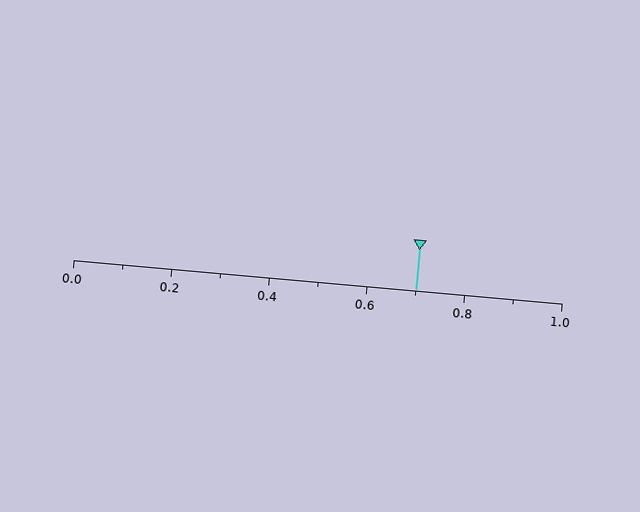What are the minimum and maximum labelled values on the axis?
The axis runs from 0.0 to 1.0.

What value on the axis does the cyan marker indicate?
The marker indicates approximately 0.7.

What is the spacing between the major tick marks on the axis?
The major ticks are spaced 0.2 apart.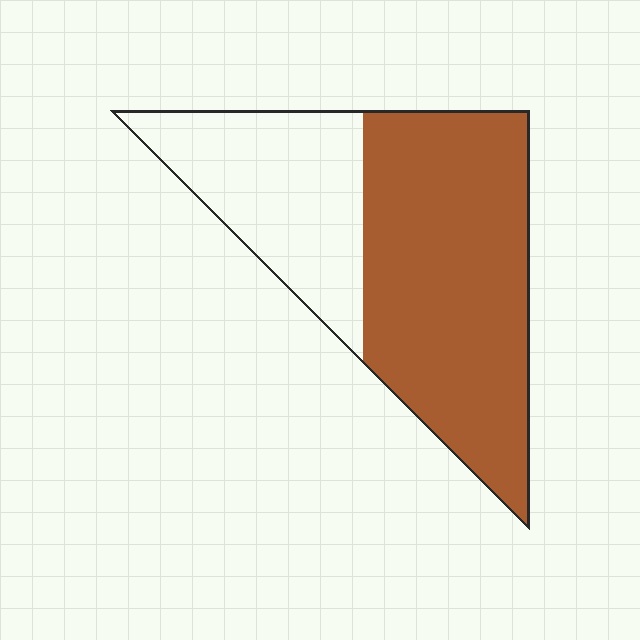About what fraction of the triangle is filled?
About five eighths (5/8).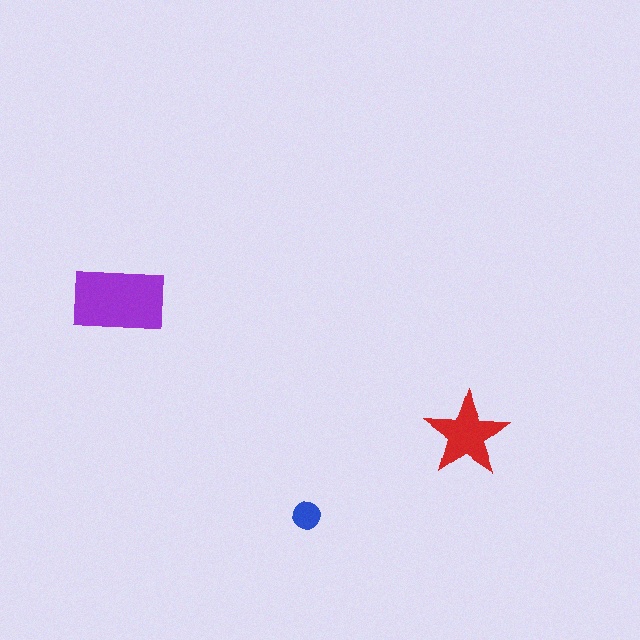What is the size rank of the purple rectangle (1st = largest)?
1st.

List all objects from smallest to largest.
The blue circle, the red star, the purple rectangle.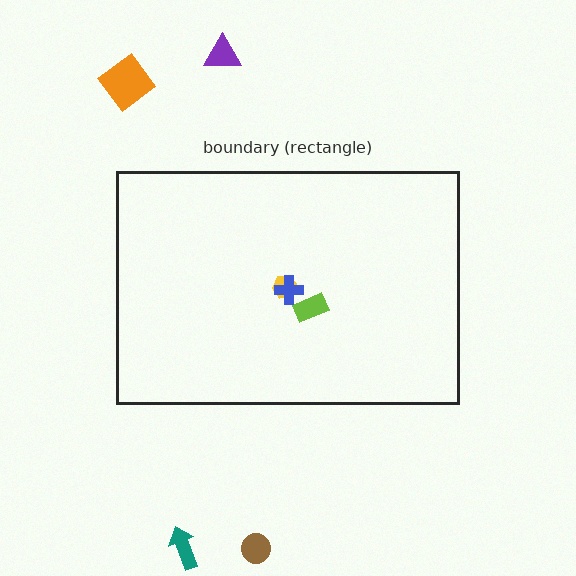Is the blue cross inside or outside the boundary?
Inside.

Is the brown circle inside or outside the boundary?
Outside.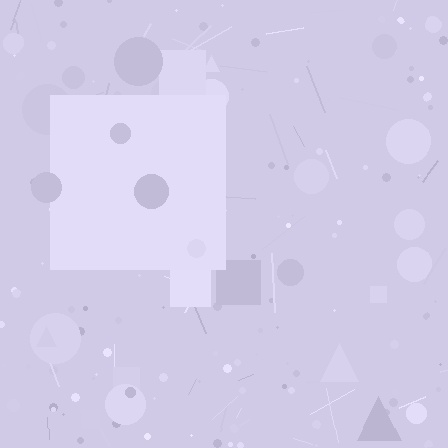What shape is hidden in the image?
A square is hidden in the image.